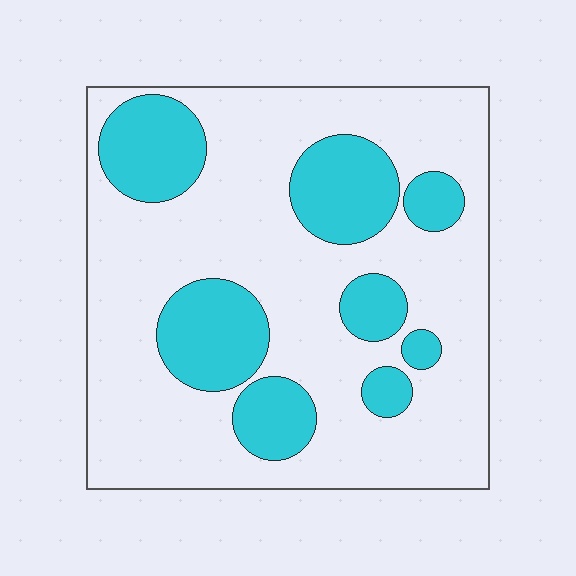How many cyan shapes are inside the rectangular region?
8.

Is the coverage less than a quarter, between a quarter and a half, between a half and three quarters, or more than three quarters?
Between a quarter and a half.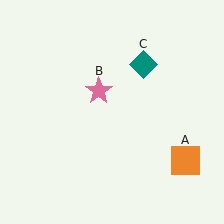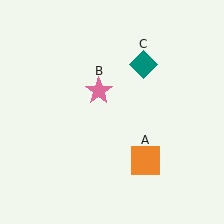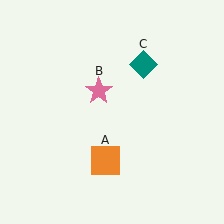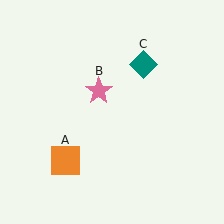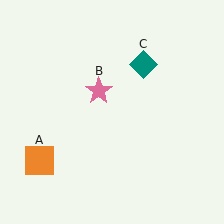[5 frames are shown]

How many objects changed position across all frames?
1 object changed position: orange square (object A).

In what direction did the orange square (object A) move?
The orange square (object A) moved left.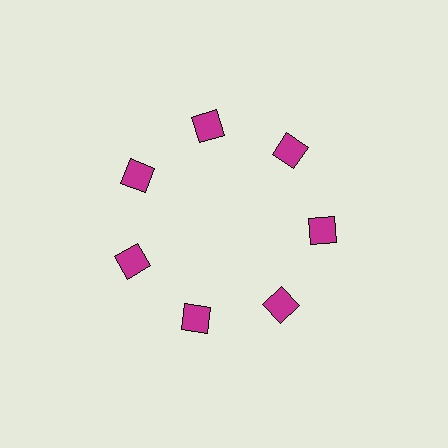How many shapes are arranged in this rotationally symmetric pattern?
There are 7 shapes, arranged in 7 groups of 1.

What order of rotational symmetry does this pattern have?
This pattern has 7-fold rotational symmetry.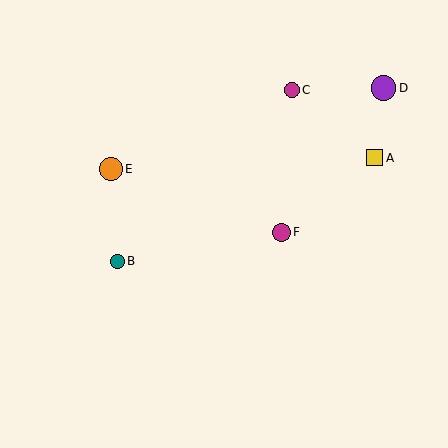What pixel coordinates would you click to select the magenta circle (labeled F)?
Click at (281, 232) to select the magenta circle F.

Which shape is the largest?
The purple circle (labeled D) is the largest.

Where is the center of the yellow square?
The center of the yellow square is at (374, 158).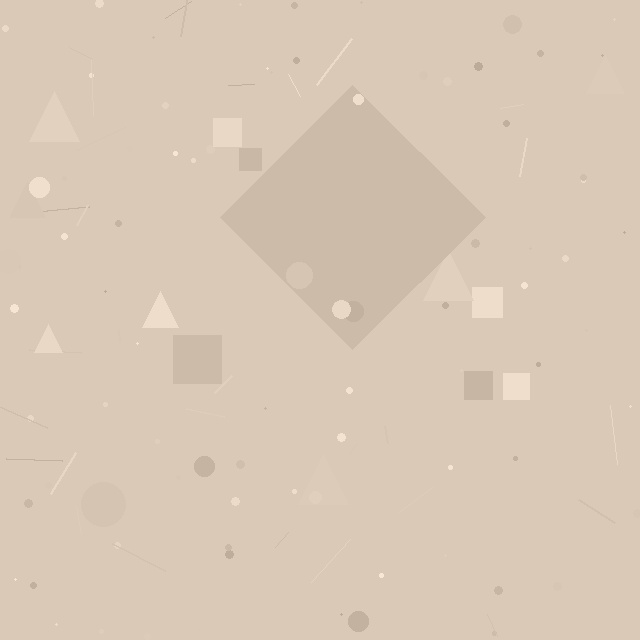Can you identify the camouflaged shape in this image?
The camouflaged shape is a diamond.